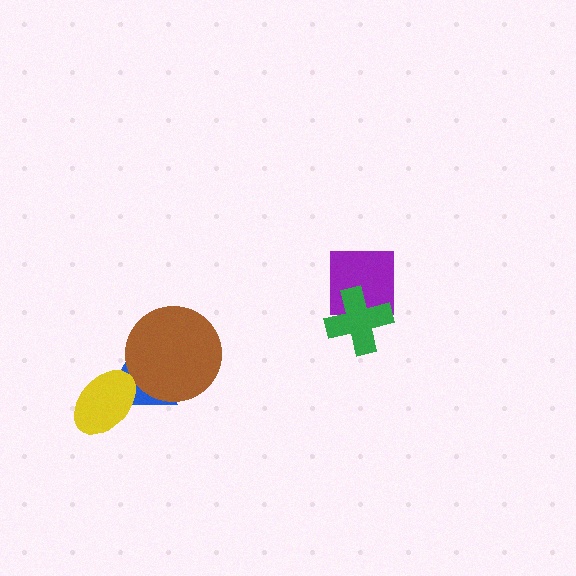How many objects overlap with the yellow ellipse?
1 object overlaps with the yellow ellipse.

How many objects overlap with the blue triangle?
2 objects overlap with the blue triangle.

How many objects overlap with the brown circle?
1 object overlaps with the brown circle.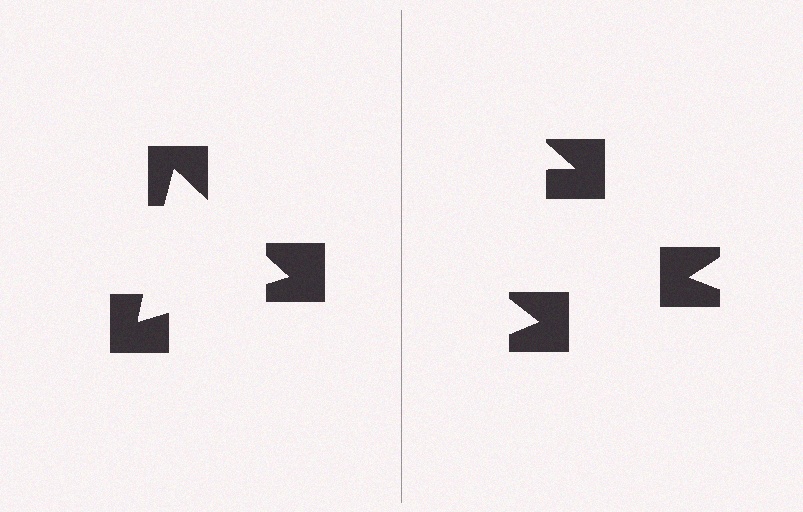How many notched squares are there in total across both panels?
6 — 3 on each side.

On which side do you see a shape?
An illusory triangle appears on the left side. On the right side the wedge cuts are rotated, so no coherent shape forms.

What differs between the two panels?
The notched squares are positioned identically on both sides; only the wedge orientations differ. On the left they align to a triangle; on the right they are misaligned.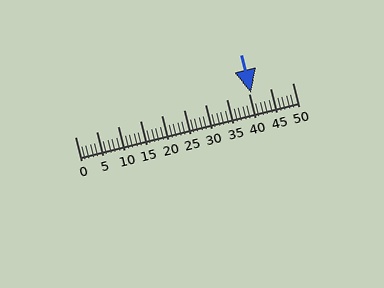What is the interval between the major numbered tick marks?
The major tick marks are spaced 5 units apart.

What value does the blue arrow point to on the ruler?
The blue arrow points to approximately 40.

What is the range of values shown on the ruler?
The ruler shows values from 0 to 50.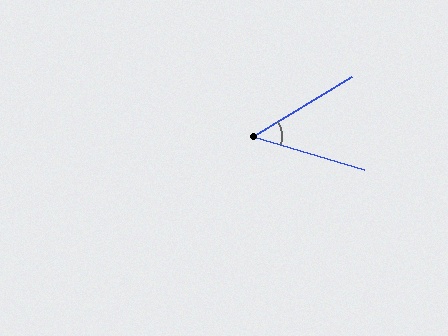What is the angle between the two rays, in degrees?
Approximately 48 degrees.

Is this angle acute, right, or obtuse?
It is acute.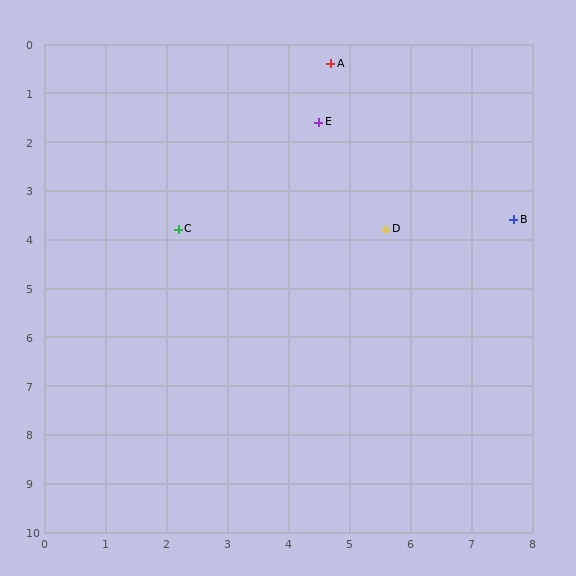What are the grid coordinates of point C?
Point C is at approximately (2.2, 3.8).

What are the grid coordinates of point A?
Point A is at approximately (4.7, 0.4).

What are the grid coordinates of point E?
Point E is at approximately (4.5, 1.6).